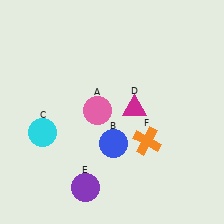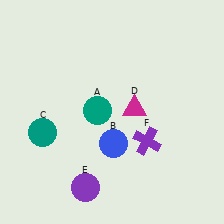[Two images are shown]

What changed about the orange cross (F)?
In Image 1, F is orange. In Image 2, it changed to purple.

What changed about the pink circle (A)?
In Image 1, A is pink. In Image 2, it changed to teal.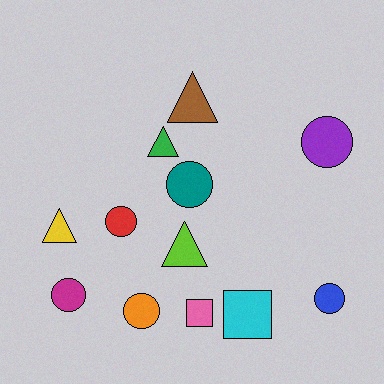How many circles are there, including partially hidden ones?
There are 6 circles.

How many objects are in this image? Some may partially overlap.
There are 12 objects.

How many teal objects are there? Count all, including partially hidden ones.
There is 1 teal object.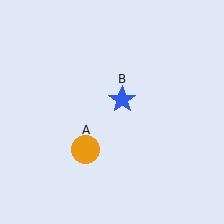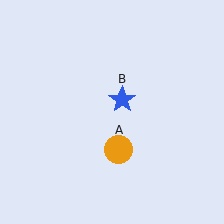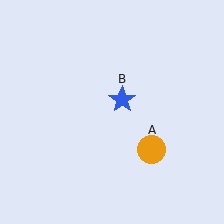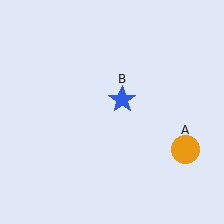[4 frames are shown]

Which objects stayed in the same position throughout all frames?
Blue star (object B) remained stationary.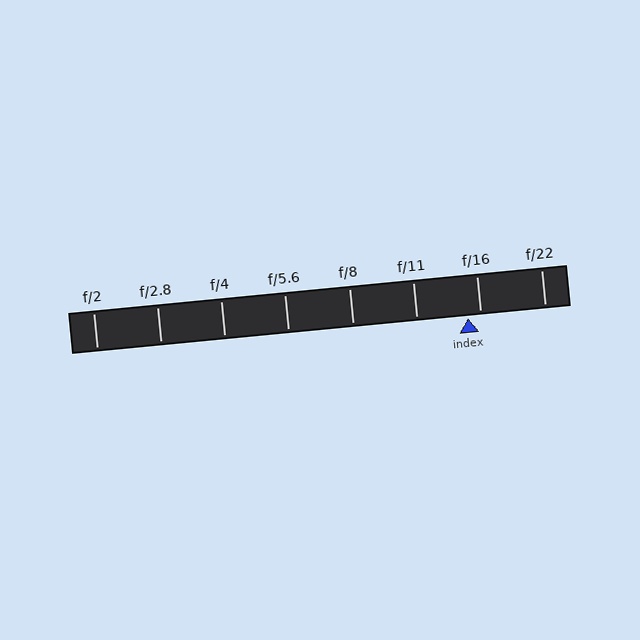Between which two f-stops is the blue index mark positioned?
The index mark is between f/11 and f/16.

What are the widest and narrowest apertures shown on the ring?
The widest aperture shown is f/2 and the narrowest is f/22.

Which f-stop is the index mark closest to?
The index mark is closest to f/16.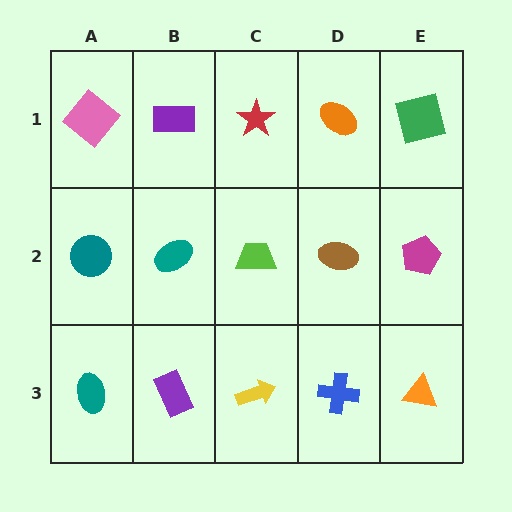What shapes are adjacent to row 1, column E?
A magenta pentagon (row 2, column E), an orange ellipse (row 1, column D).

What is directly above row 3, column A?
A teal circle.